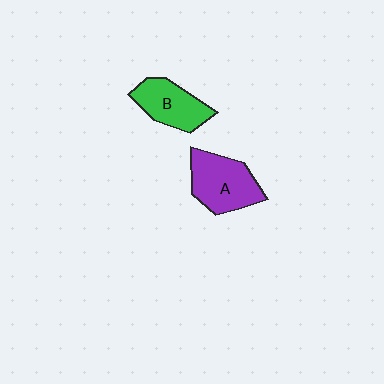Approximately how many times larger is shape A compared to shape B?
Approximately 1.2 times.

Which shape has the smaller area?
Shape B (green).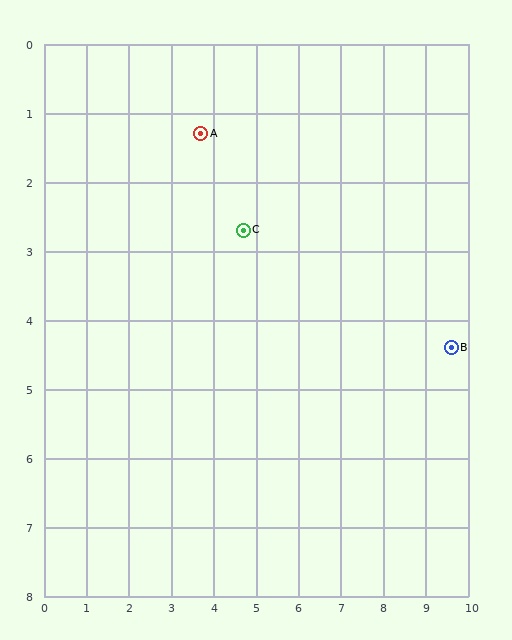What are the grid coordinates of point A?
Point A is at approximately (3.7, 1.3).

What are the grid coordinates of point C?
Point C is at approximately (4.7, 2.7).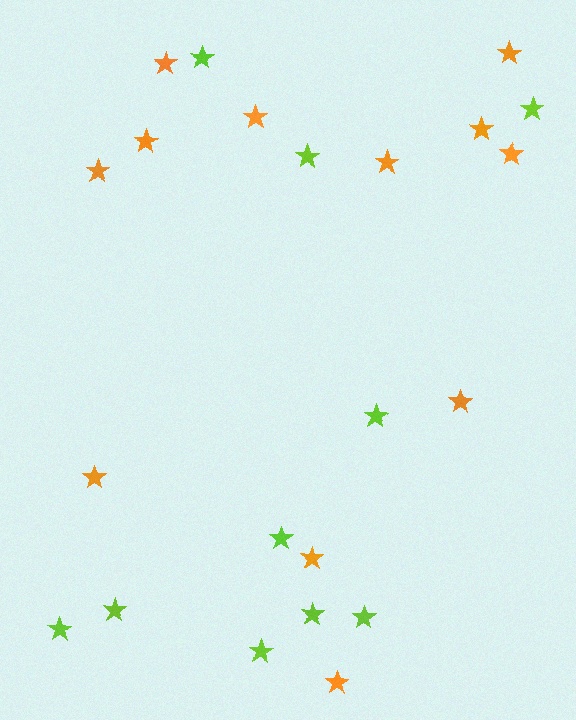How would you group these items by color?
There are 2 groups: one group of lime stars (10) and one group of orange stars (12).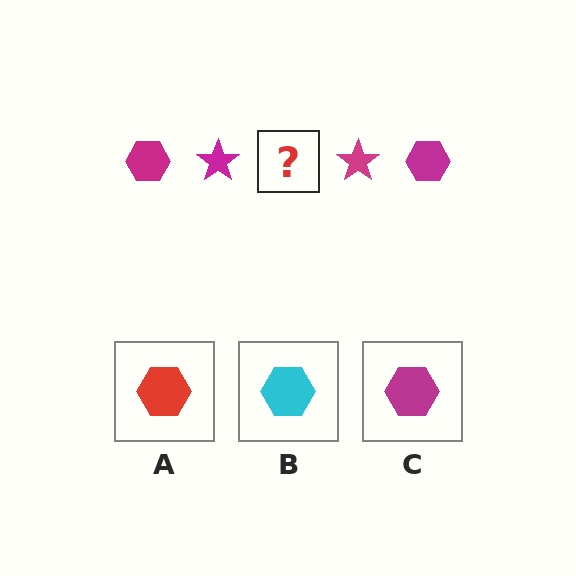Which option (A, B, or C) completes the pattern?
C.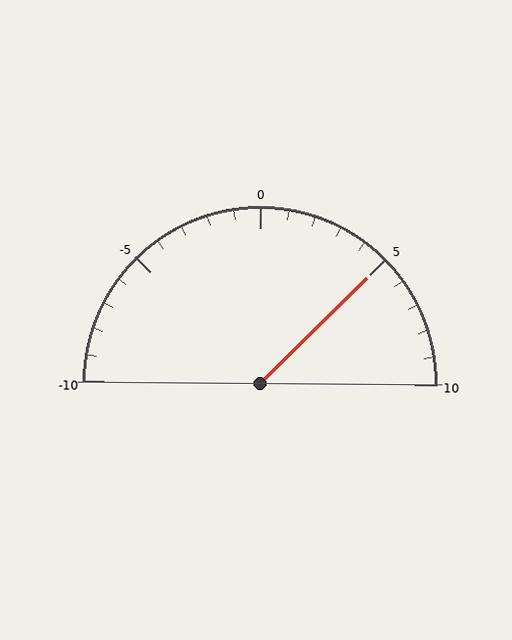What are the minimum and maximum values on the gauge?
The gauge ranges from -10 to 10.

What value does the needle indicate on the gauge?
The needle indicates approximately 5.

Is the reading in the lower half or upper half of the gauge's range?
The reading is in the upper half of the range (-10 to 10).